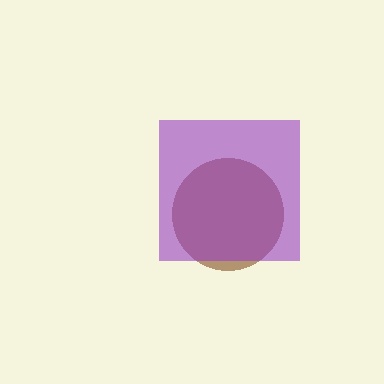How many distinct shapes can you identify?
There are 2 distinct shapes: a brown circle, a purple square.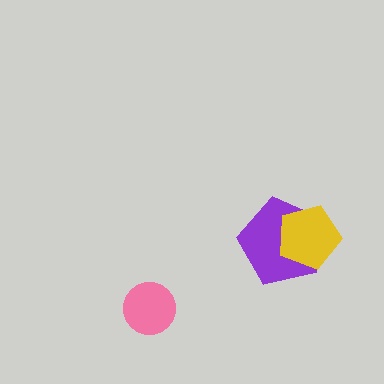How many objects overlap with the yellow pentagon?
1 object overlaps with the yellow pentagon.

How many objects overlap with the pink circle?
0 objects overlap with the pink circle.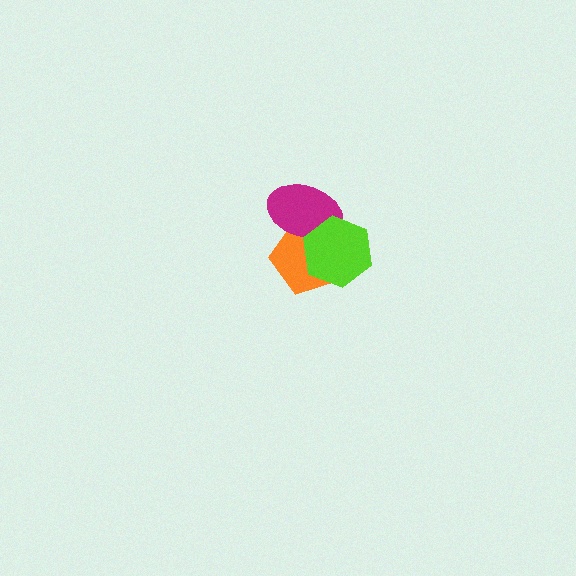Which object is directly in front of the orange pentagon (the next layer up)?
The magenta ellipse is directly in front of the orange pentagon.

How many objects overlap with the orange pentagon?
2 objects overlap with the orange pentagon.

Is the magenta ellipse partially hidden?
Yes, it is partially covered by another shape.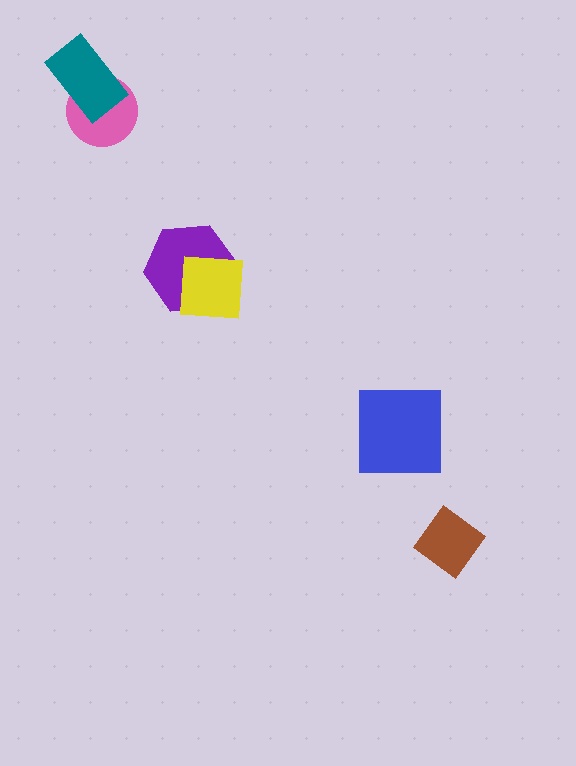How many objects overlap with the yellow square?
1 object overlaps with the yellow square.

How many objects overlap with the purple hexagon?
1 object overlaps with the purple hexagon.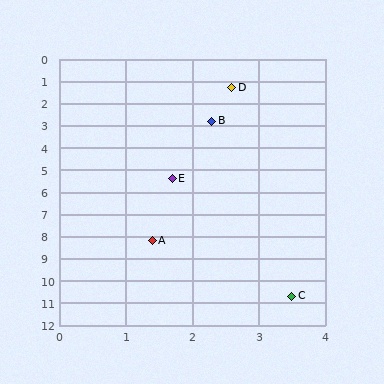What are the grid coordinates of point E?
Point E is at approximately (1.7, 5.4).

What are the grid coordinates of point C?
Point C is at approximately (3.5, 10.7).